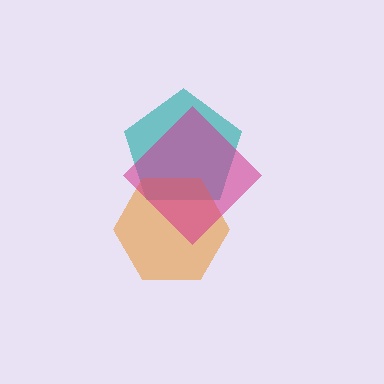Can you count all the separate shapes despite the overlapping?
Yes, there are 3 separate shapes.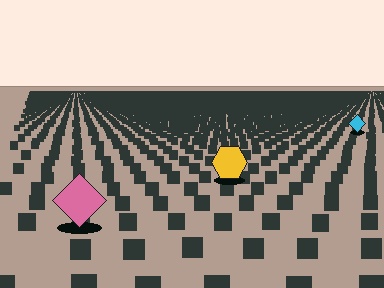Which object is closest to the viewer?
The pink diamond is closest. The texture marks near it are larger and more spread out.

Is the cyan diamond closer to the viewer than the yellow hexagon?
No. The yellow hexagon is closer — you can tell from the texture gradient: the ground texture is coarser near it.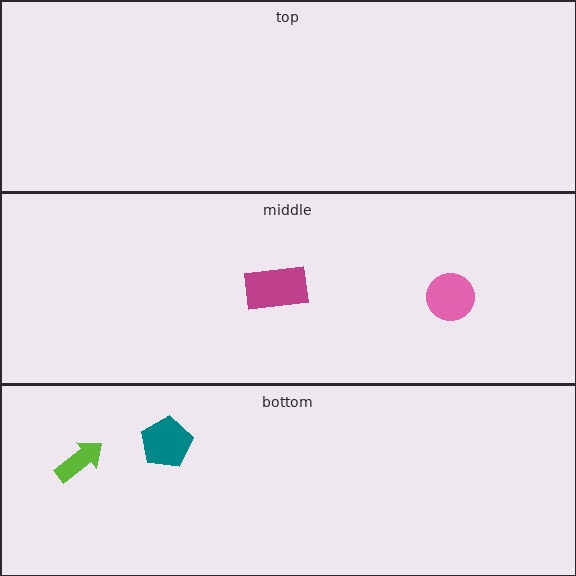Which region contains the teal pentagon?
The bottom region.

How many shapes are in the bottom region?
2.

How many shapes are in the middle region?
2.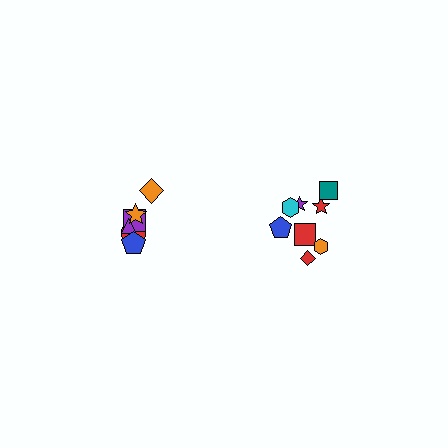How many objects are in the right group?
There are 8 objects.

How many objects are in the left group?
There are 6 objects.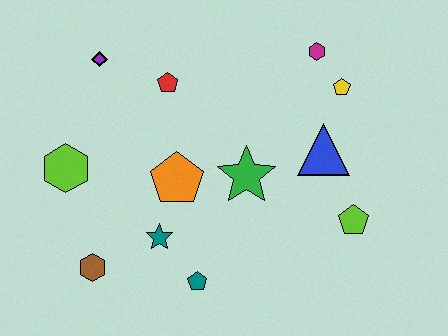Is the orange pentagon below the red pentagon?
Yes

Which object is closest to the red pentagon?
The purple diamond is closest to the red pentagon.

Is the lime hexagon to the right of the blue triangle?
No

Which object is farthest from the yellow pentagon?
The brown hexagon is farthest from the yellow pentagon.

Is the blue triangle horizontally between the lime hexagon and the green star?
No